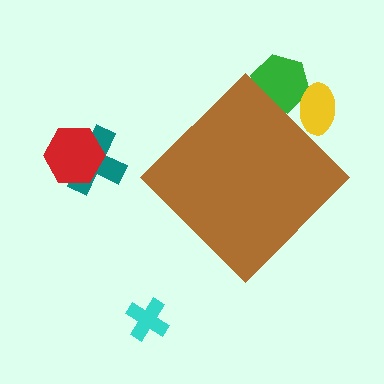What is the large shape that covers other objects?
A brown diamond.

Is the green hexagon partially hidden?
Yes, the green hexagon is partially hidden behind the brown diamond.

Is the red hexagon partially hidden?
No, the red hexagon is fully visible.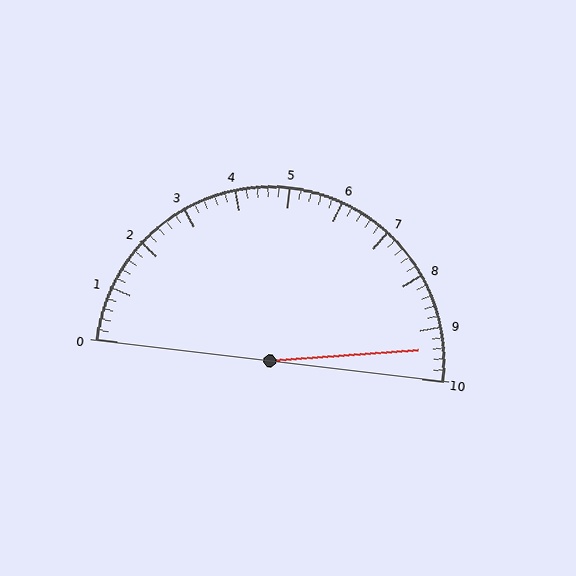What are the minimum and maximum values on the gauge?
The gauge ranges from 0 to 10.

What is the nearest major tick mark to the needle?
The nearest major tick mark is 9.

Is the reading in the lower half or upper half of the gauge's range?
The reading is in the upper half of the range (0 to 10).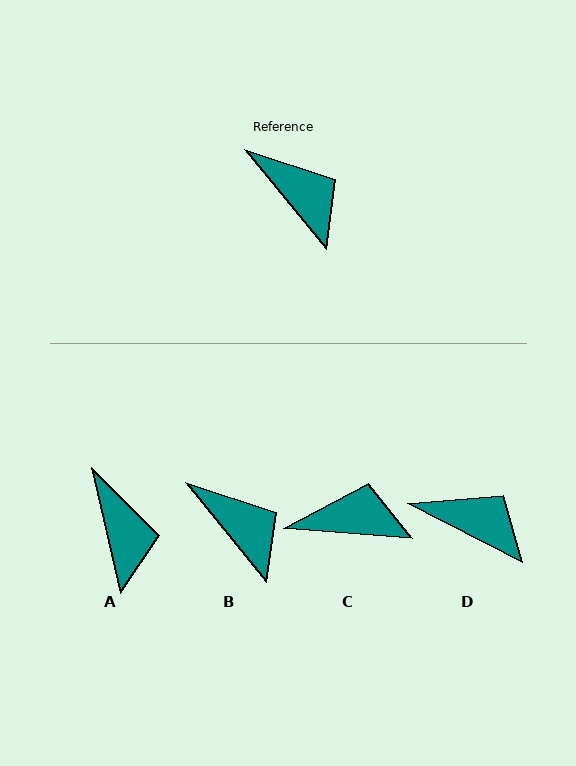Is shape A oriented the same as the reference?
No, it is off by about 26 degrees.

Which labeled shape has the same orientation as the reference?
B.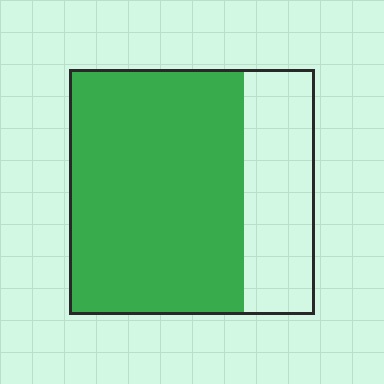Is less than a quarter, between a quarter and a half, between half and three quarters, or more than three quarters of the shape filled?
Between half and three quarters.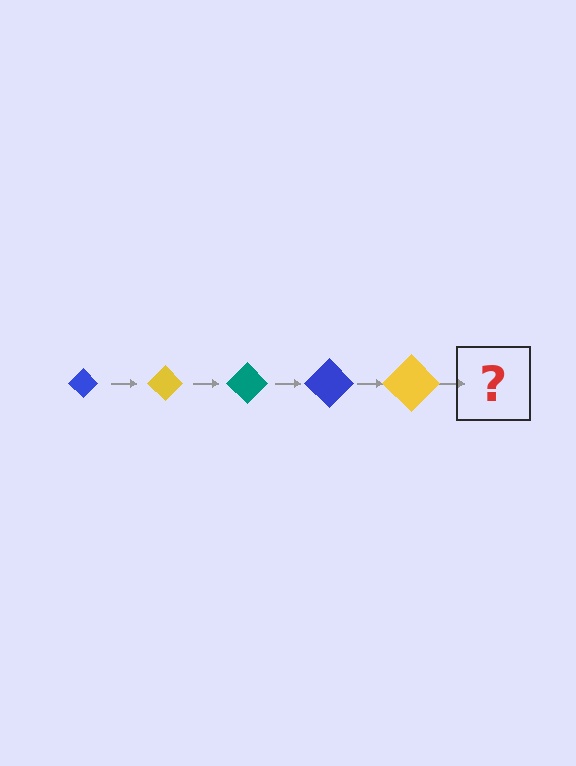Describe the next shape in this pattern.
It should be a teal diamond, larger than the previous one.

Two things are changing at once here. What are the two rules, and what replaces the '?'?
The two rules are that the diamond grows larger each step and the color cycles through blue, yellow, and teal. The '?' should be a teal diamond, larger than the previous one.